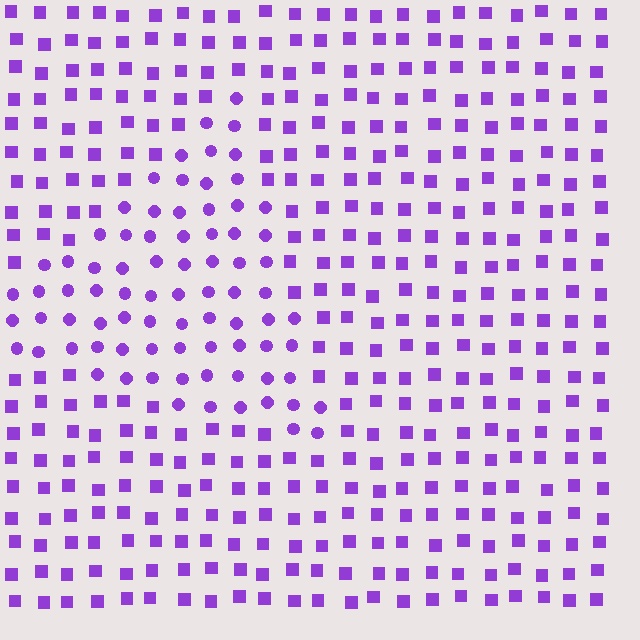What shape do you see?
I see a triangle.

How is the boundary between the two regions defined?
The boundary is defined by a change in element shape: circles inside vs. squares outside. All elements share the same color and spacing.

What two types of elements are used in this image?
The image uses circles inside the triangle region and squares outside it.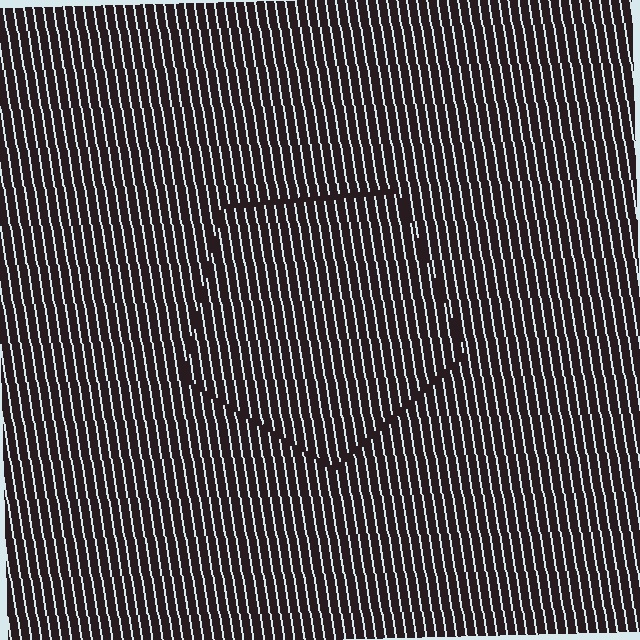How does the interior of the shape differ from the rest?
The interior of the shape contains the same grating, shifted by half a period — the contour is defined by the phase discontinuity where line-ends from the inner and outer gratings abut.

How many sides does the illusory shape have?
5 sides — the line-ends trace a pentagon.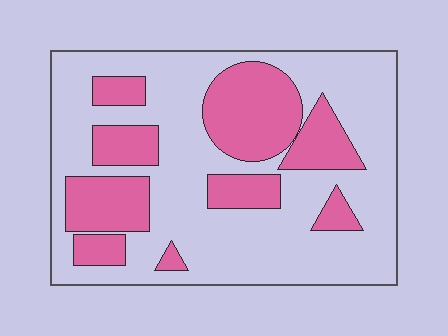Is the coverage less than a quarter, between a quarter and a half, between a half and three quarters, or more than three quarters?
Between a quarter and a half.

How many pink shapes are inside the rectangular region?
9.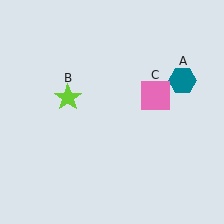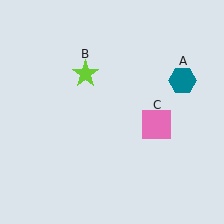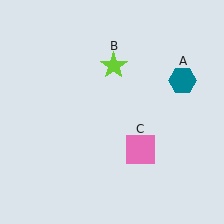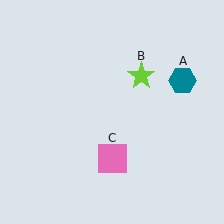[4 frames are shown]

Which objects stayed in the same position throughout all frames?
Teal hexagon (object A) remained stationary.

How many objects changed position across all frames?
2 objects changed position: lime star (object B), pink square (object C).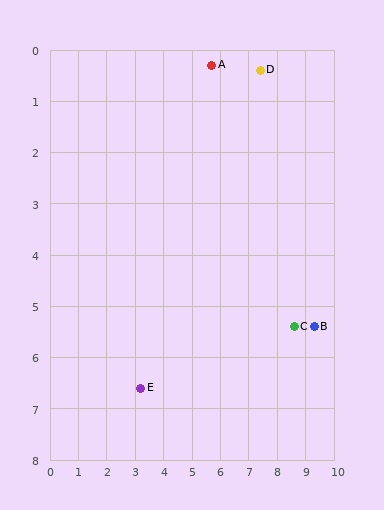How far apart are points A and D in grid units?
Points A and D are about 1.7 grid units apart.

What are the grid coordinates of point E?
Point E is at approximately (3.2, 6.6).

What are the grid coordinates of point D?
Point D is at approximately (7.4, 0.4).